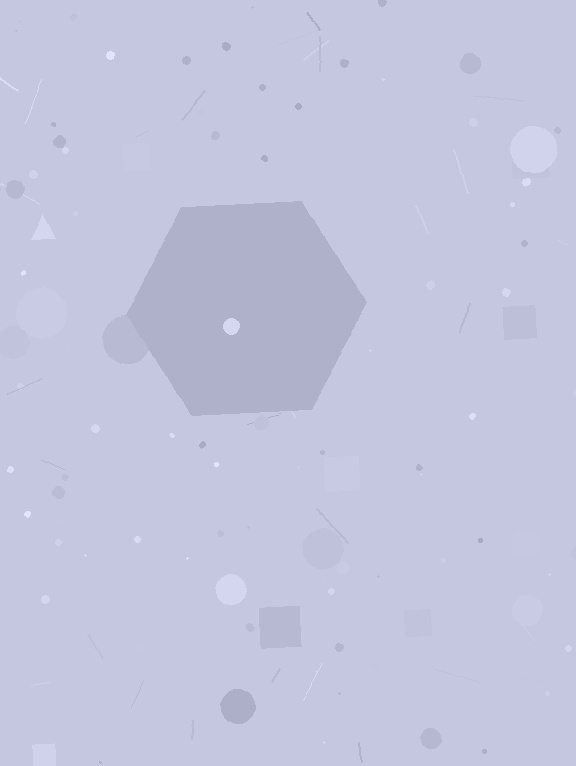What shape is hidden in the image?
A hexagon is hidden in the image.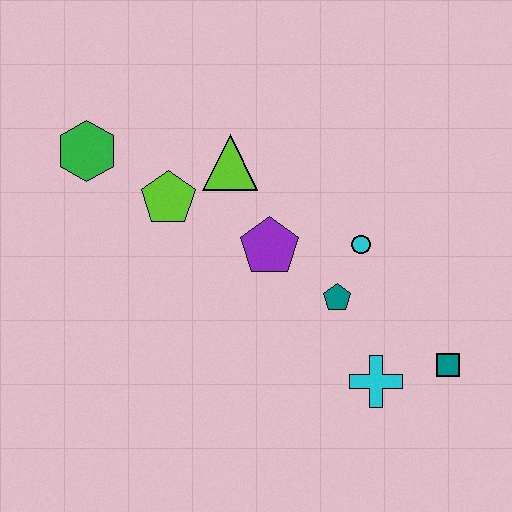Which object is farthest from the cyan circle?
The green hexagon is farthest from the cyan circle.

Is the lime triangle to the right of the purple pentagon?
No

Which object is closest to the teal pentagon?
The cyan circle is closest to the teal pentagon.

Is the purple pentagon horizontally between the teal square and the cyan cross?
No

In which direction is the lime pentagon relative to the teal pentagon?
The lime pentagon is to the left of the teal pentagon.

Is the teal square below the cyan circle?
Yes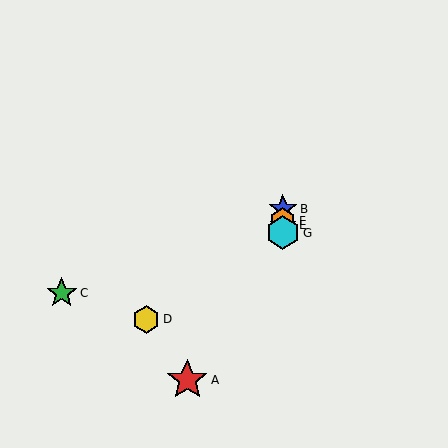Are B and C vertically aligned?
No, B is at x≈283 and C is at x≈62.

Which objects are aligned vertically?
Objects B, E, F, G are aligned vertically.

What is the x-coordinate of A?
Object A is at x≈187.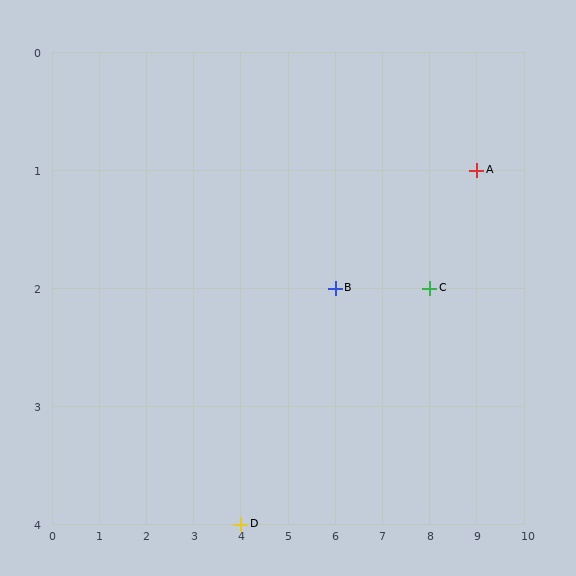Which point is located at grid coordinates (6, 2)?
Point B is at (6, 2).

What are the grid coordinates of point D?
Point D is at grid coordinates (4, 4).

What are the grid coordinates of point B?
Point B is at grid coordinates (6, 2).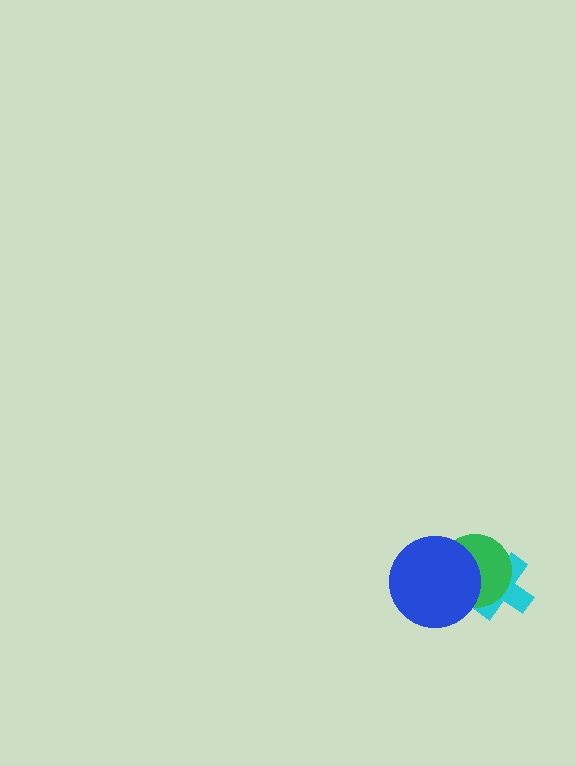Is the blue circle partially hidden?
No, no other shape covers it.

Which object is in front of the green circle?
The blue circle is in front of the green circle.